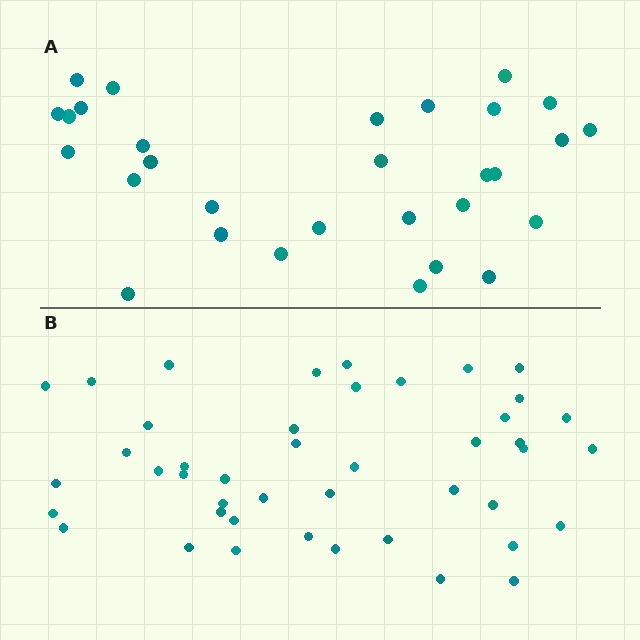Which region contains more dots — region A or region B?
Region B (the bottom region) has more dots.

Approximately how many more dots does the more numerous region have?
Region B has approximately 15 more dots than region A.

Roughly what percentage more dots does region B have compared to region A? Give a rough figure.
About 45% more.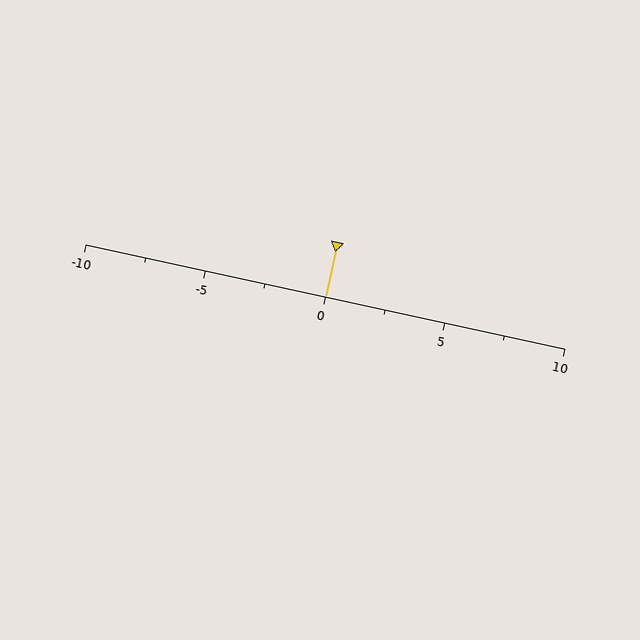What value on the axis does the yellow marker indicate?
The marker indicates approximately 0.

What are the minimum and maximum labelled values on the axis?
The axis runs from -10 to 10.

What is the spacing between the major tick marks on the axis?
The major ticks are spaced 5 apart.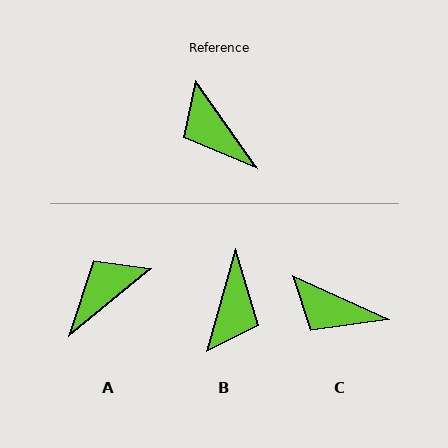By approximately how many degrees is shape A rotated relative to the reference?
Approximately 86 degrees clockwise.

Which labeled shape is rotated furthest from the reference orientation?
B, about 129 degrees away.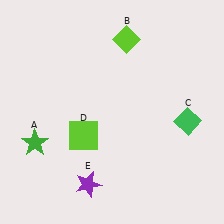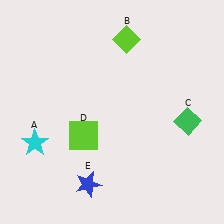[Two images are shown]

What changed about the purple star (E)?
In Image 1, E is purple. In Image 2, it changed to blue.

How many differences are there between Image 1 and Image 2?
There are 2 differences between the two images.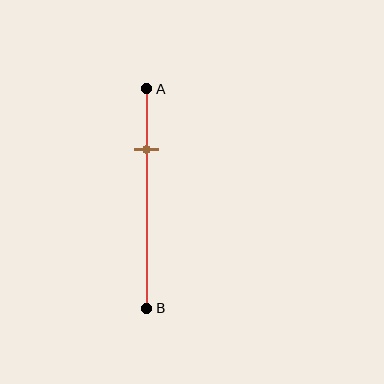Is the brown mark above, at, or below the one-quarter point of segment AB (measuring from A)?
The brown mark is approximately at the one-quarter point of segment AB.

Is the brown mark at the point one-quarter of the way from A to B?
Yes, the mark is approximately at the one-quarter point.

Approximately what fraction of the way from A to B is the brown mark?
The brown mark is approximately 30% of the way from A to B.